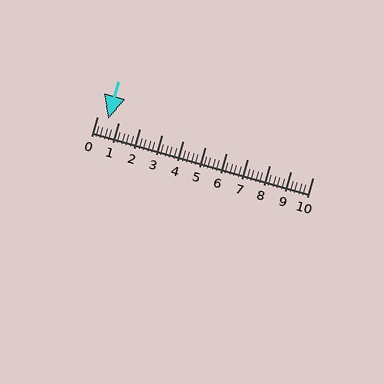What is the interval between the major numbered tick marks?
The major tick marks are spaced 1 units apart.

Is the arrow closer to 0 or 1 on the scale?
The arrow is closer to 1.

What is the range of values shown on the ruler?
The ruler shows values from 0 to 10.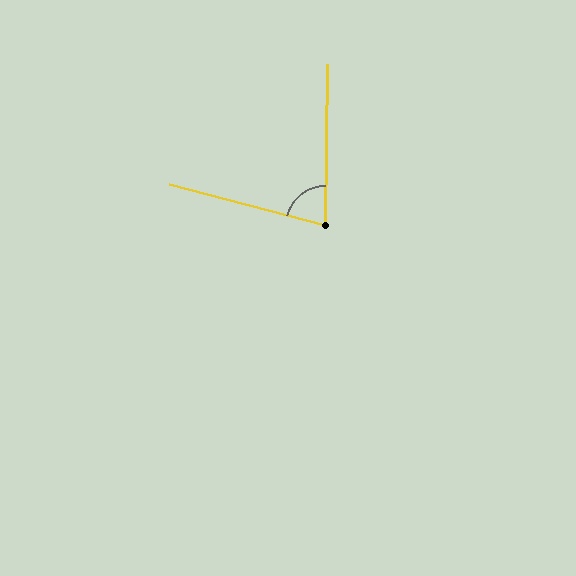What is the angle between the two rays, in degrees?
Approximately 76 degrees.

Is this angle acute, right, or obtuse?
It is acute.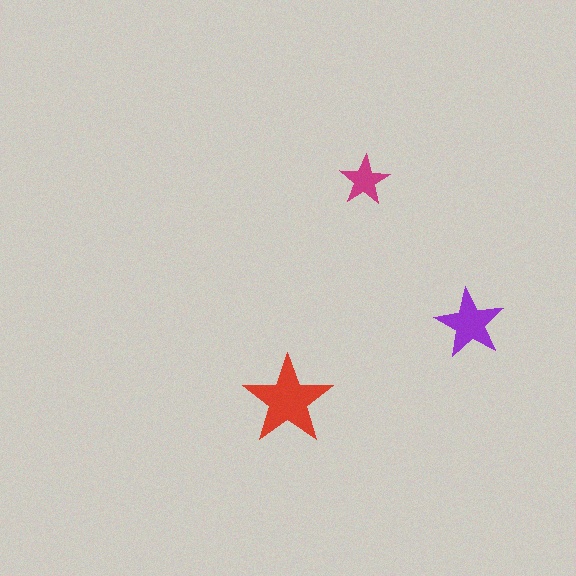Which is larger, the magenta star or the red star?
The red one.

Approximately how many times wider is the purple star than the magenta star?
About 1.5 times wider.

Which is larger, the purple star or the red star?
The red one.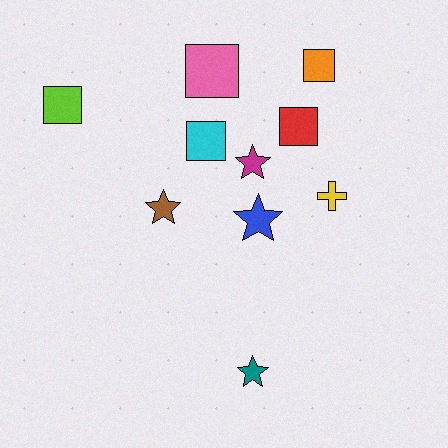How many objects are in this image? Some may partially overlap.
There are 10 objects.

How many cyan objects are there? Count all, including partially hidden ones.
There is 1 cyan object.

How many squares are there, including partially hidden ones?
There are 5 squares.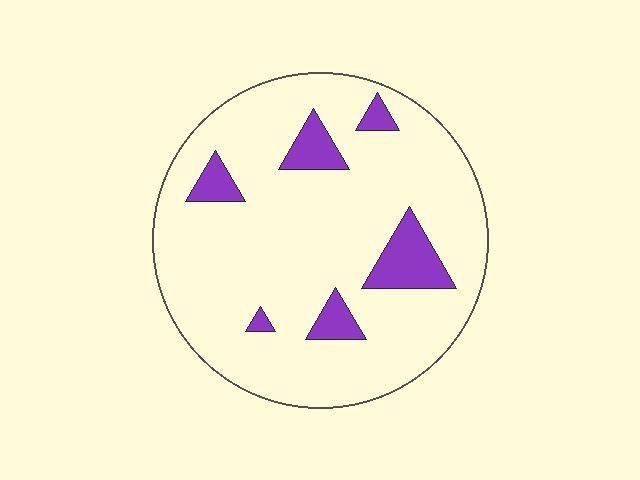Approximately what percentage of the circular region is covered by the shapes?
Approximately 10%.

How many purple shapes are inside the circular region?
6.